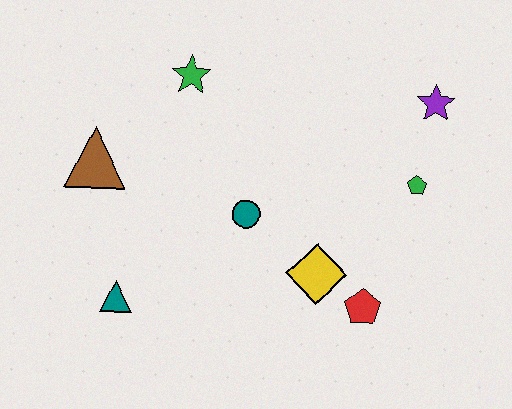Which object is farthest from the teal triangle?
The purple star is farthest from the teal triangle.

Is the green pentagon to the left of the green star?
No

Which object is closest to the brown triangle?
The green star is closest to the brown triangle.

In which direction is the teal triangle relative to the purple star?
The teal triangle is to the left of the purple star.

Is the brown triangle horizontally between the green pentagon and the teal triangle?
No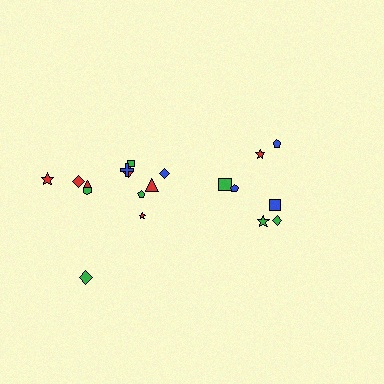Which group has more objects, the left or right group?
The left group.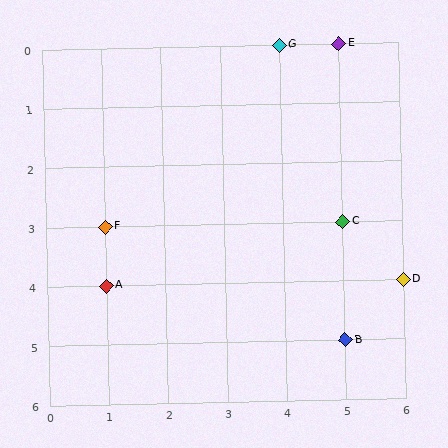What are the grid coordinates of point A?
Point A is at grid coordinates (1, 4).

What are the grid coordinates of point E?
Point E is at grid coordinates (5, 0).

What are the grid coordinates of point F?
Point F is at grid coordinates (1, 3).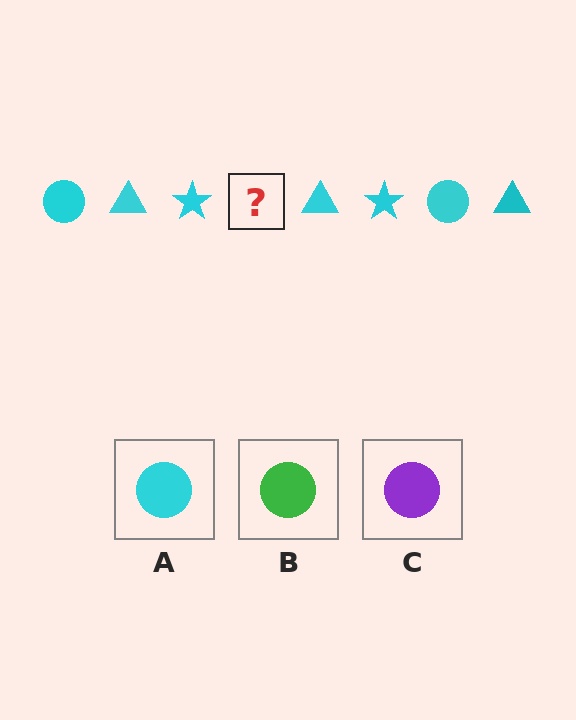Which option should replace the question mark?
Option A.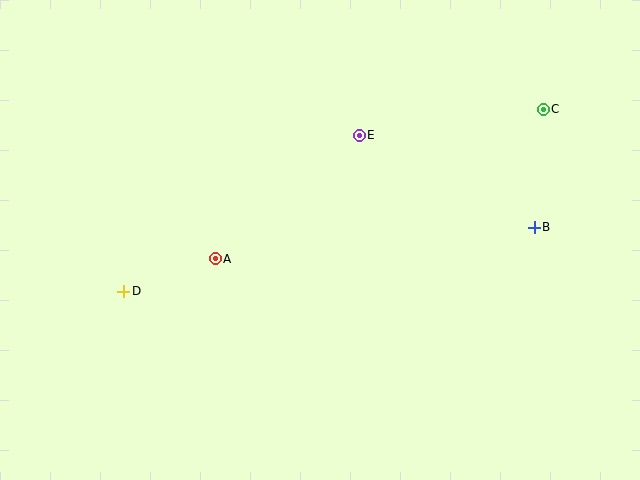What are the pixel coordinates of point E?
Point E is at (359, 135).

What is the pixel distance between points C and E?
The distance between C and E is 186 pixels.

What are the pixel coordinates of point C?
Point C is at (543, 109).